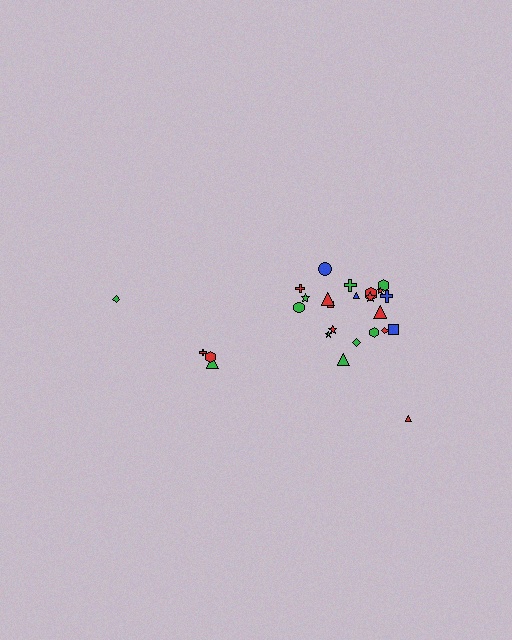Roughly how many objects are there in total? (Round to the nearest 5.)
Roughly 25 objects in total.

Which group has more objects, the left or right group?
The right group.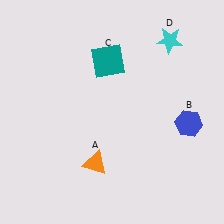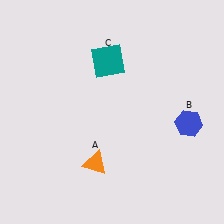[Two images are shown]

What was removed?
The cyan star (D) was removed in Image 2.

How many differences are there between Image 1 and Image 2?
There is 1 difference between the two images.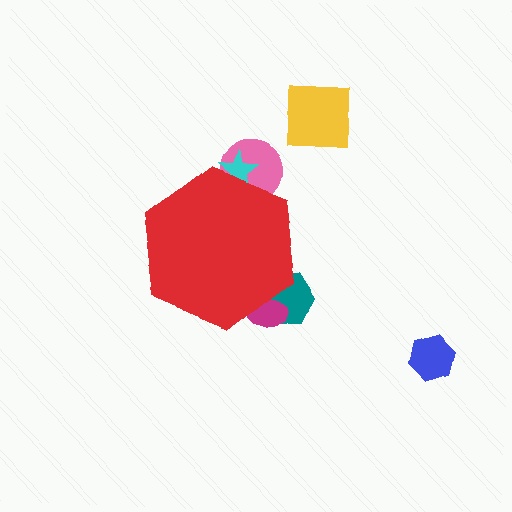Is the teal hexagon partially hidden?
Yes, the teal hexagon is partially hidden behind the red hexagon.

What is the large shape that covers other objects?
A red hexagon.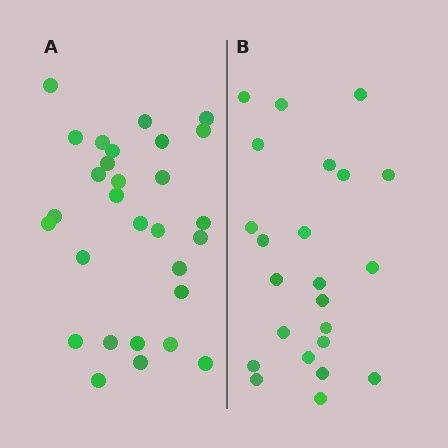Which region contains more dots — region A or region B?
Region A (the left region) has more dots.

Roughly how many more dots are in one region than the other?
Region A has about 6 more dots than region B.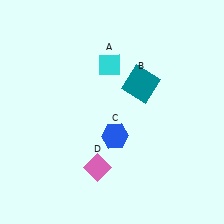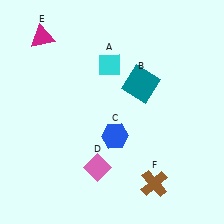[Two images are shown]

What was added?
A magenta triangle (E), a brown cross (F) were added in Image 2.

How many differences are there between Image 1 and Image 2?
There are 2 differences between the two images.